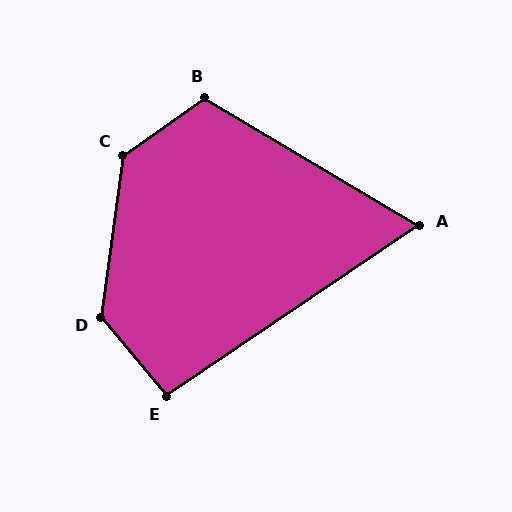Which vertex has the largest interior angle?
C, at approximately 133 degrees.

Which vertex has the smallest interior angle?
A, at approximately 65 degrees.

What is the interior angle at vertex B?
Approximately 114 degrees (obtuse).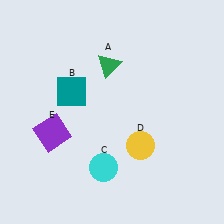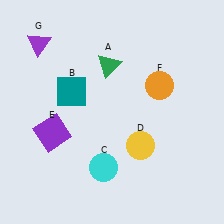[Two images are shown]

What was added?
An orange circle (F), a purple triangle (G) were added in Image 2.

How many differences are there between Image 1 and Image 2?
There are 2 differences between the two images.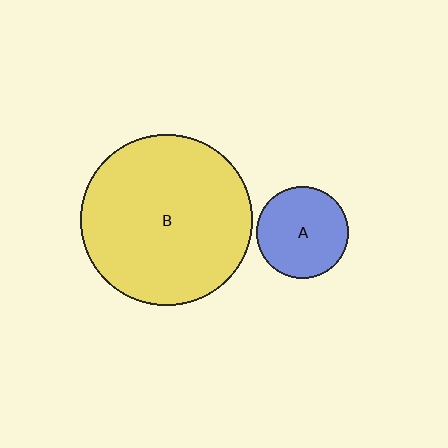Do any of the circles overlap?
No, none of the circles overlap.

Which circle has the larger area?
Circle B (yellow).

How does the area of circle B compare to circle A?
Approximately 3.5 times.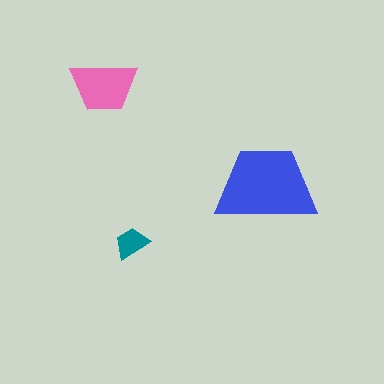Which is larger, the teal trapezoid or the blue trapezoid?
The blue one.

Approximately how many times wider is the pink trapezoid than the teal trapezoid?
About 2 times wider.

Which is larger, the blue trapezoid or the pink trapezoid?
The blue one.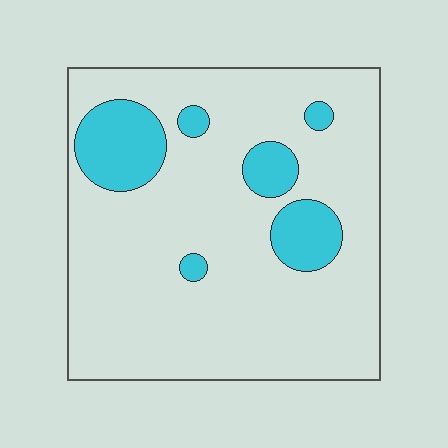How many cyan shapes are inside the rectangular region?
6.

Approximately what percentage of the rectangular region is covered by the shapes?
Approximately 15%.